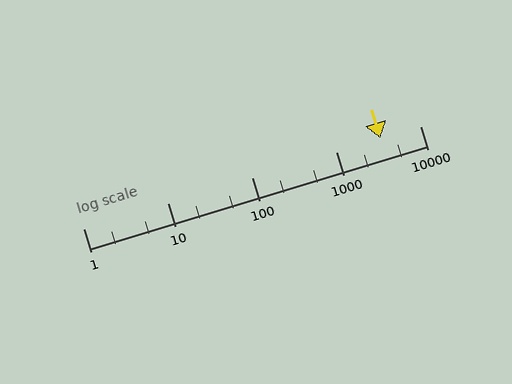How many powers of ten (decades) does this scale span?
The scale spans 4 decades, from 1 to 10000.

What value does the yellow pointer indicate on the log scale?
The pointer indicates approximately 3400.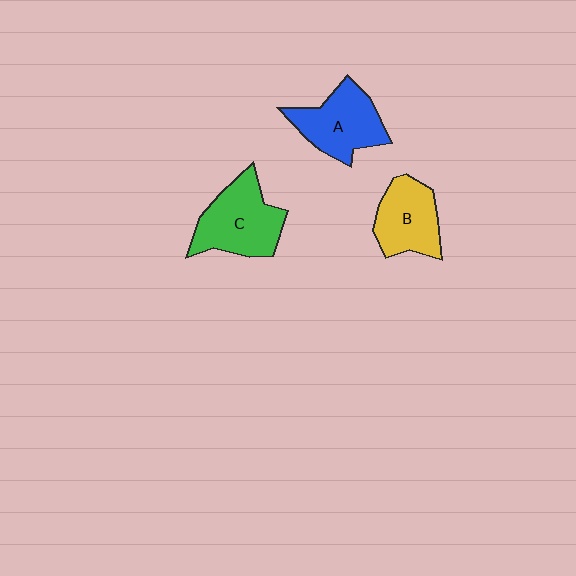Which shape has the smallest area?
Shape B (yellow).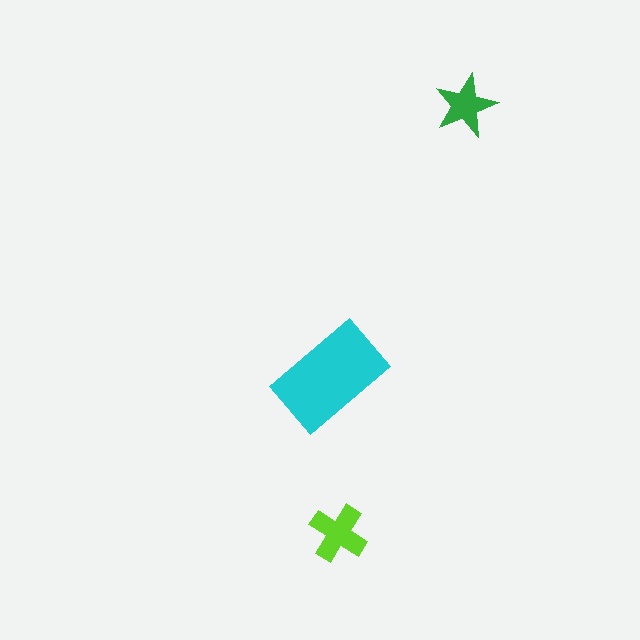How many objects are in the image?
There are 3 objects in the image.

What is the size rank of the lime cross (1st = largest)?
2nd.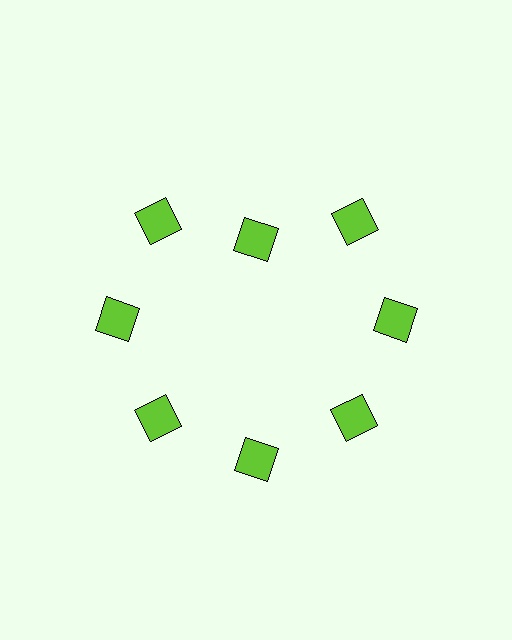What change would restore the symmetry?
The symmetry would be restored by moving it outward, back onto the ring so that all 8 squares sit at equal angles and equal distance from the center.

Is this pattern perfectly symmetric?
No. The 8 lime squares are arranged in a ring, but one element near the 12 o'clock position is pulled inward toward the center, breaking the 8-fold rotational symmetry.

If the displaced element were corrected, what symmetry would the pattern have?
It would have 8-fold rotational symmetry — the pattern would map onto itself every 45 degrees.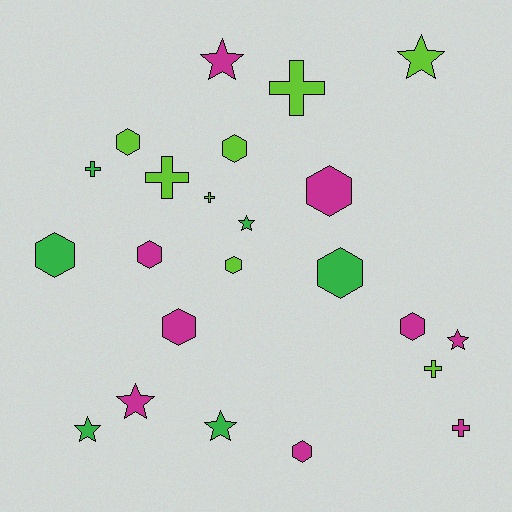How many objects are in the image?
There are 23 objects.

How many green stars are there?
There are 3 green stars.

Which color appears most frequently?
Magenta, with 9 objects.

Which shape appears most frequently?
Hexagon, with 10 objects.